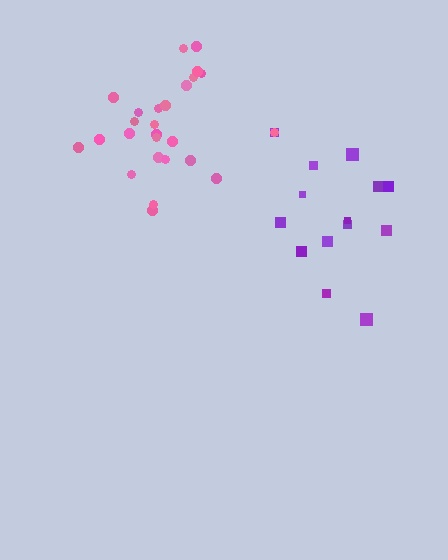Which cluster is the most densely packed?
Pink.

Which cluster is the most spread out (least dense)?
Purple.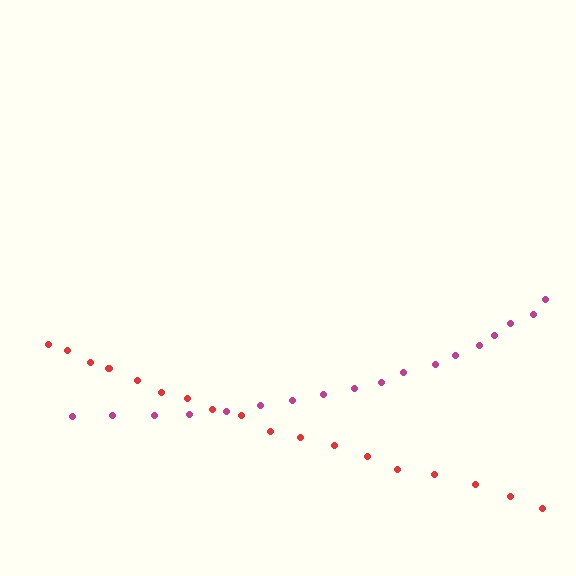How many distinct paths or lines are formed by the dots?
There are 2 distinct paths.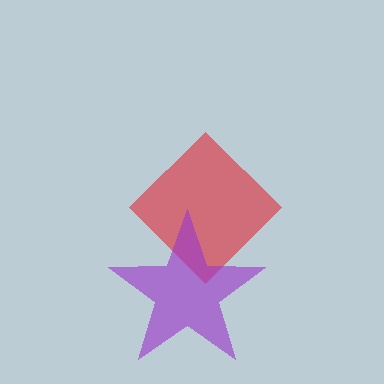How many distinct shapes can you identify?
There are 2 distinct shapes: a red diamond, a purple star.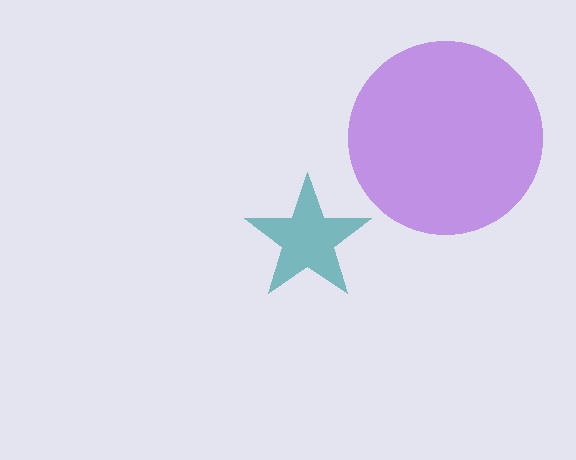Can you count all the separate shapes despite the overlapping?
Yes, there are 2 separate shapes.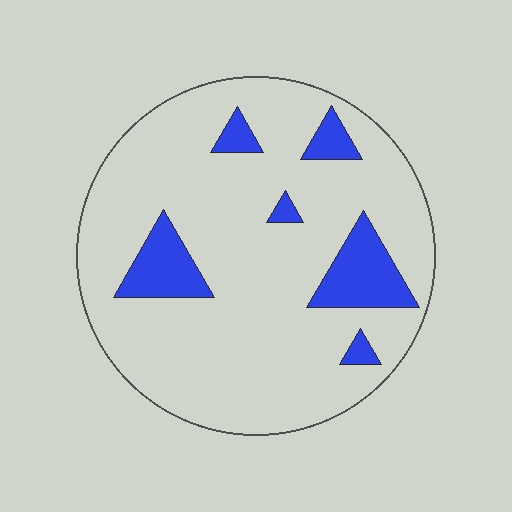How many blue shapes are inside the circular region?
6.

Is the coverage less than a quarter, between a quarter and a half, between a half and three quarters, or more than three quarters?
Less than a quarter.